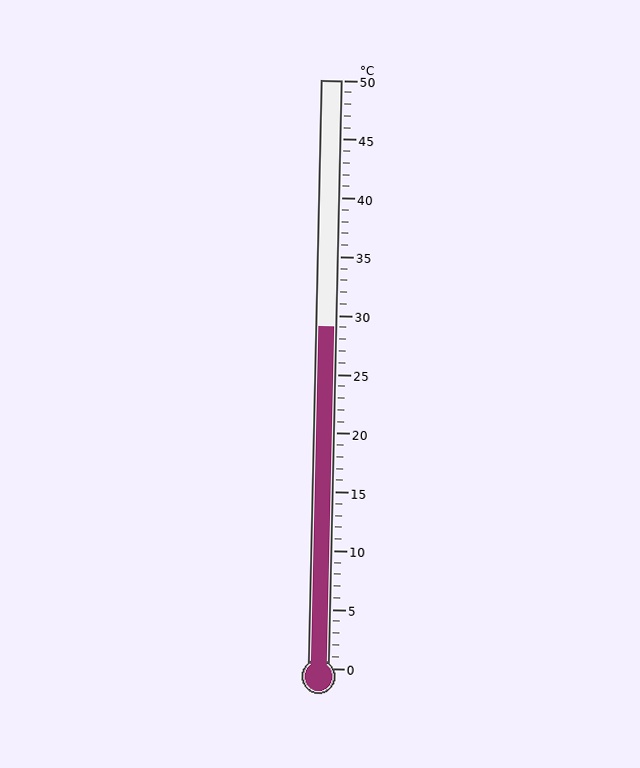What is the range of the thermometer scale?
The thermometer scale ranges from 0°C to 50°C.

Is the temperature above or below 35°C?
The temperature is below 35°C.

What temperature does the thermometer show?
The thermometer shows approximately 29°C.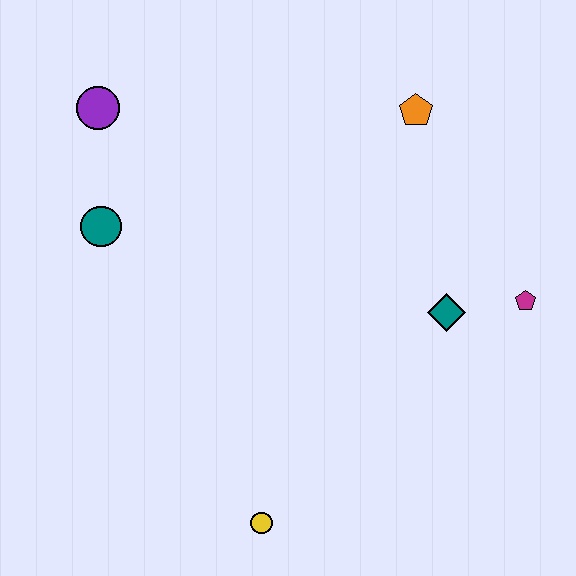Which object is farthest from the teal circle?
The magenta pentagon is farthest from the teal circle.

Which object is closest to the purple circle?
The teal circle is closest to the purple circle.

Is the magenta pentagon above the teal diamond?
Yes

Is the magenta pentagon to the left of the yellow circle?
No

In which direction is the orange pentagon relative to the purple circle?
The orange pentagon is to the right of the purple circle.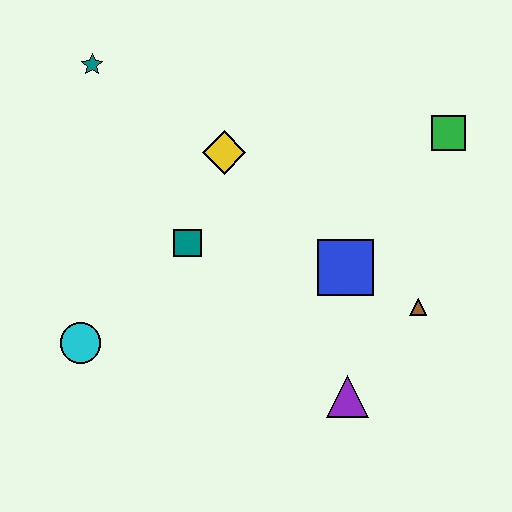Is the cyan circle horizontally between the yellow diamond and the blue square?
No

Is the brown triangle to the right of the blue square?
Yes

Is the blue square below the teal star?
Yes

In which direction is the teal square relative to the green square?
The teal square is to the left of the green square.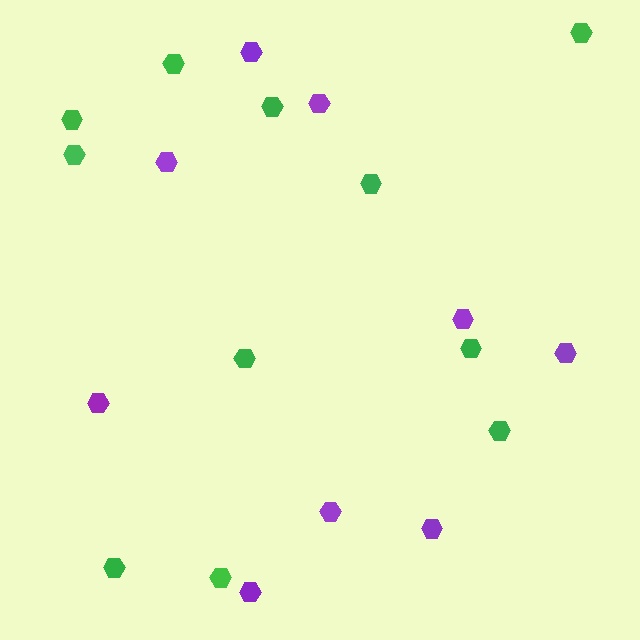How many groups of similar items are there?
There are 2 groups: one group of green hexagons (11) and one group of purple hexagons (9).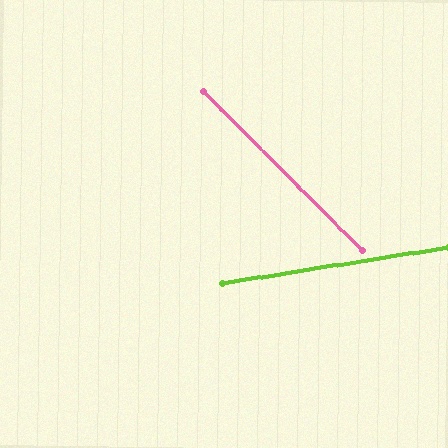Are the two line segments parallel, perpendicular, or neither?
Neither parallel nor perpendicular — they differ by about 54°.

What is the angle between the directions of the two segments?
Approximately 54 degrees.